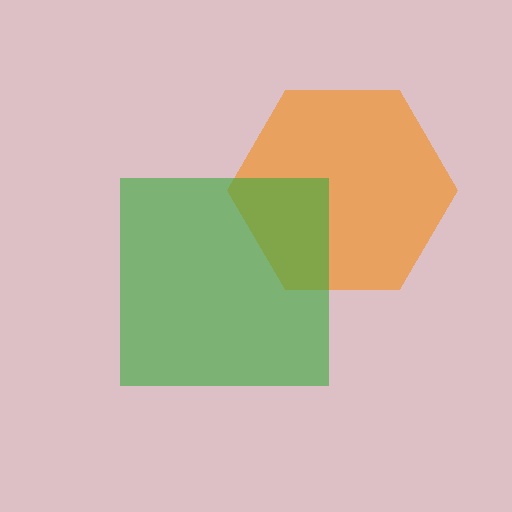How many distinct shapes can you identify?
There are 2 distinct shapes: an orange hexagon, a green square.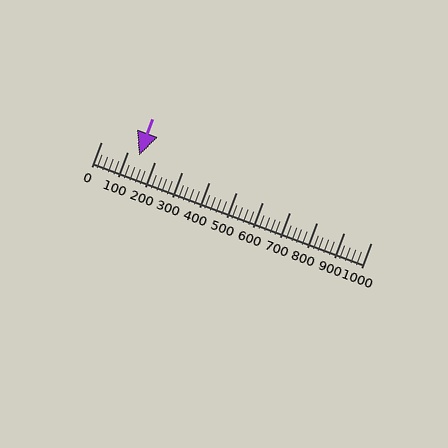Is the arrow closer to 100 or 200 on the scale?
The arrow is closer to 100.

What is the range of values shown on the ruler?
The ruler shows values from 0 to 1000.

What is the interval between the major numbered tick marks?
The major tick marks are spaced 100 units apart.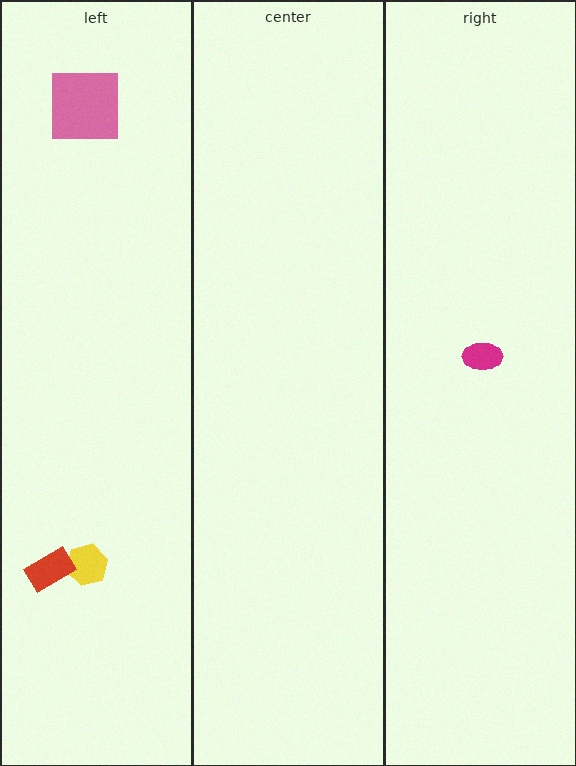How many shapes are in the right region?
1.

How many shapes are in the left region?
3.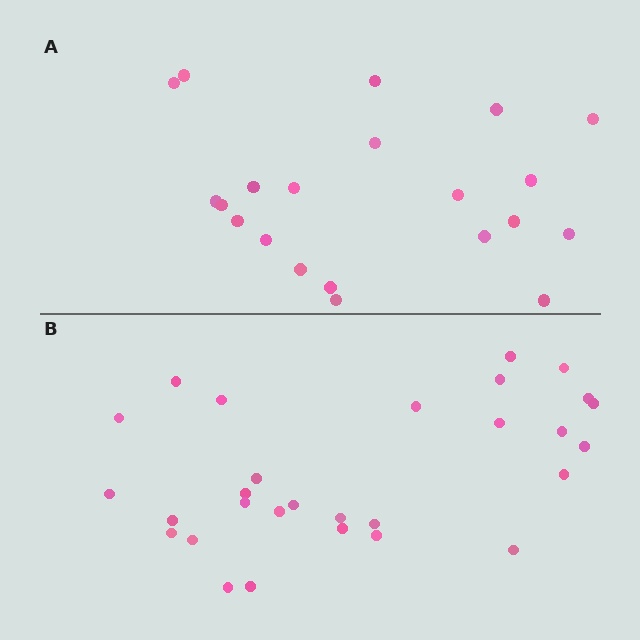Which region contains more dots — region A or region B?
Region B (the bottom region) has more dots.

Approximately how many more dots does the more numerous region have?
Region B has roughly 8 or so more dots than region A.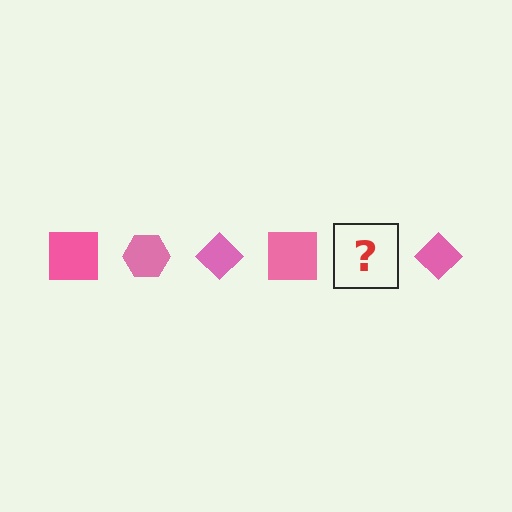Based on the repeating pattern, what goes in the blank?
The blank should be a pink hexagon.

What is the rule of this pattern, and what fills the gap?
The rule is that the pattern cycles through square, hexagon, diamond shapes in pink. The gap should be filled with a pink hexagon.